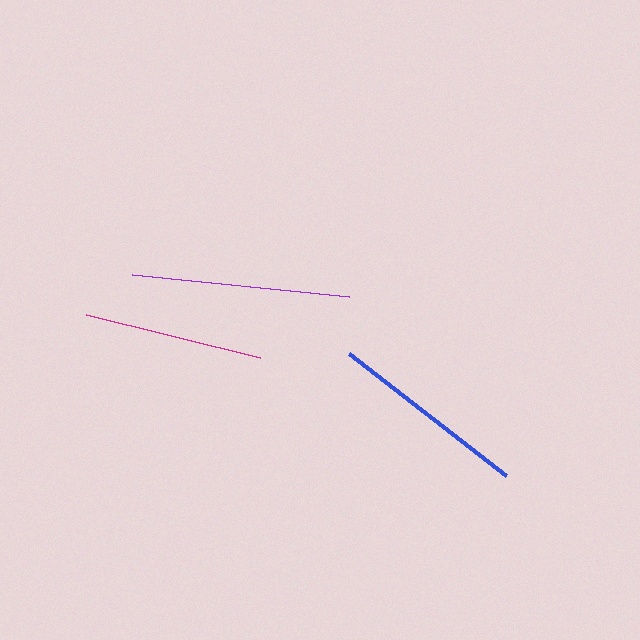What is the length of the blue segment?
The blue segment is approximately 198 pixels long.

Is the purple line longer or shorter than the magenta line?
The purple line is longer than the magenta line.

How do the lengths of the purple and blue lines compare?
The purple and blue lines are approximately the same length.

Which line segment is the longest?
The purple line is the longest at approximately 218 pixels.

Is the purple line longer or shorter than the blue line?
The purple line is longer than the blue line.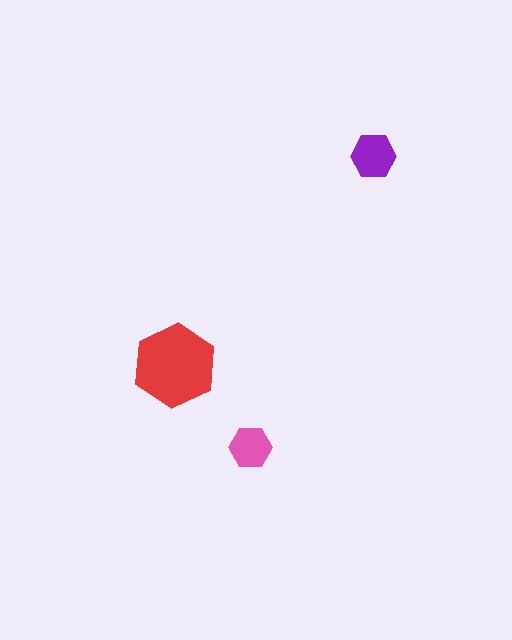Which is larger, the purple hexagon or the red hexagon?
The red one.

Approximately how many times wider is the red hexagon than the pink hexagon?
About 2 times wider.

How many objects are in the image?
There are 3 objects in the image.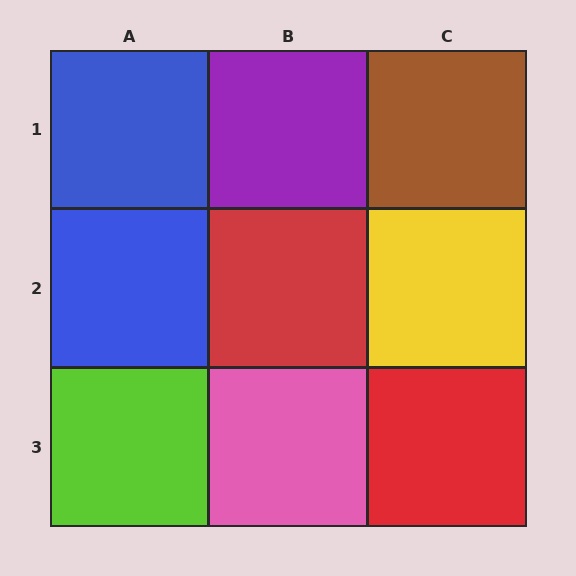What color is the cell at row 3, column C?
Red.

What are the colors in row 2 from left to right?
Blue, red, yellow.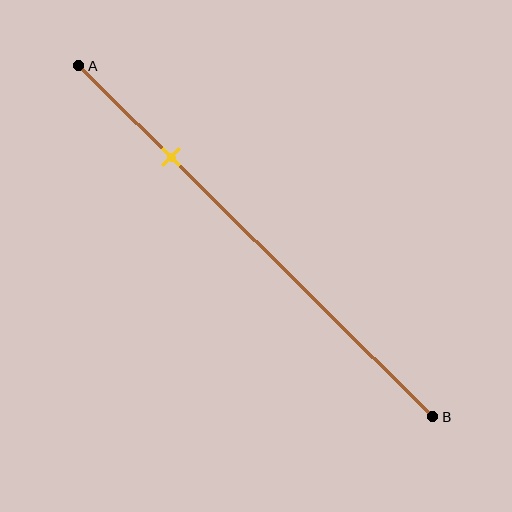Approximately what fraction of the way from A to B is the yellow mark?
The yellow mark is approximately 25% of the way from A to B.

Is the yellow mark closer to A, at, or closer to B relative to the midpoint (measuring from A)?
The yellow mark is closer to point A than the midpoint of segment AB.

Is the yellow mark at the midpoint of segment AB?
No, the mark is at about 25% from A, not at the 50% midpoint.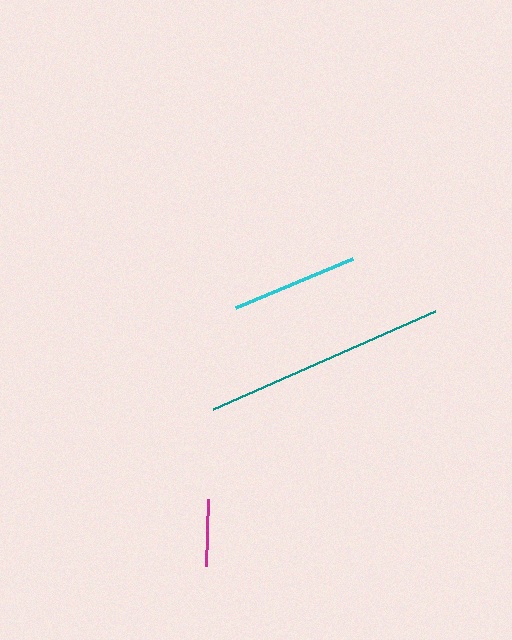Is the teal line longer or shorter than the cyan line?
The teal line is longer than the cyan line.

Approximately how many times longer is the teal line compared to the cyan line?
The teal line is approximately 1.9 times the length of the cyan line.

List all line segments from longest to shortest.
From longest to shortest: teal, cyan, magenta.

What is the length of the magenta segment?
The magenta segment is approximately 66 pixels long.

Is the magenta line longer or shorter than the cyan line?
The cyan line is longer than the magenta line.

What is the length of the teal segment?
The teal segment is approximately 243 pixels long.